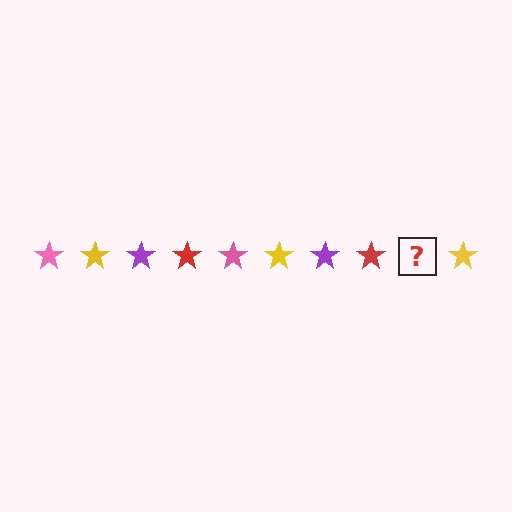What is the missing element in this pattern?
The missing element is a pink star.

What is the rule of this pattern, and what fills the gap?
The rule is that the pattern cycles through pink, yellow, purple, red stars. The gap should be filled with a pink star.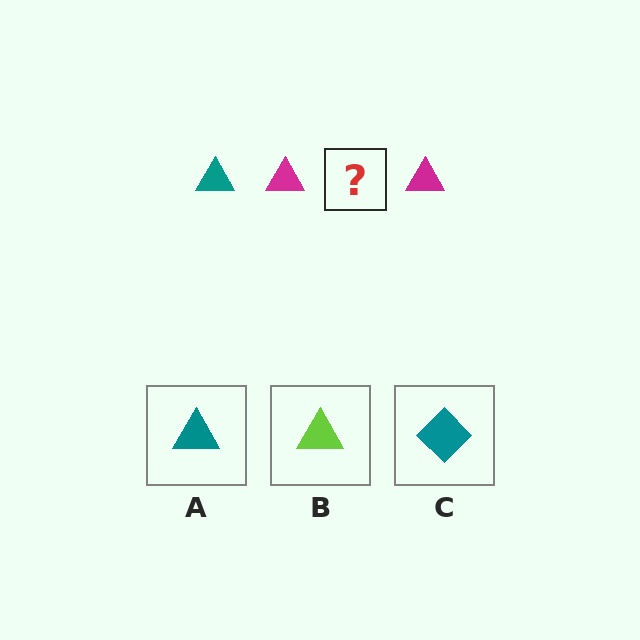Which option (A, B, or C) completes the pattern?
A.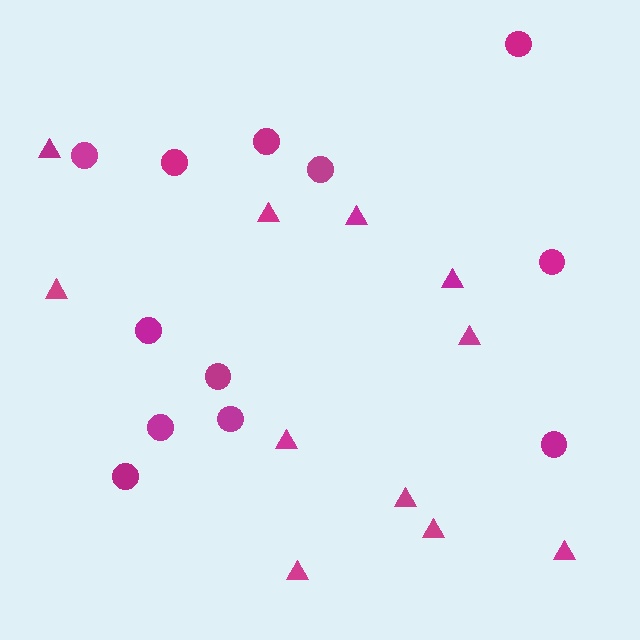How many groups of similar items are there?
There are 2 groups: one group of triangles (11) and one group of circles (12).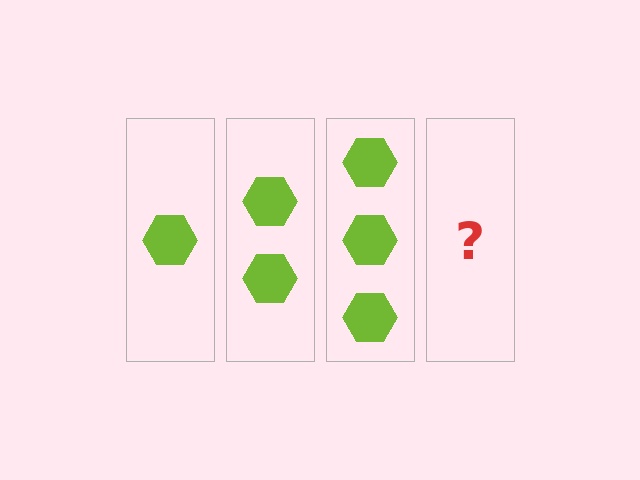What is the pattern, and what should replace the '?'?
The pattern is that each step adds one more hexagon. The '?' should be 4 hexagons.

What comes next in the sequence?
The next element should be 4 hexagons.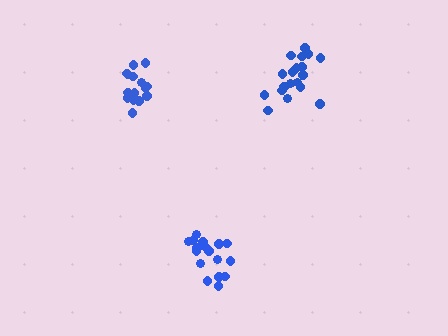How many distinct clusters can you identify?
There are 3 distinct clusters.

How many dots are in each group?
Group 1: 17 dots, Group 2: 15 dots, Group 3: 19 dots (51 total).